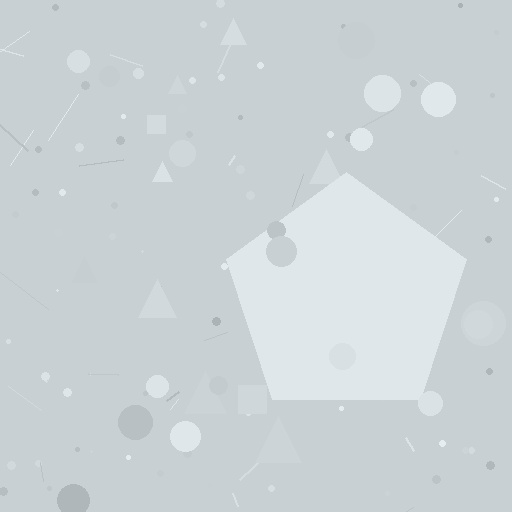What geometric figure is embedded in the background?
A pentagon is embedded in the background.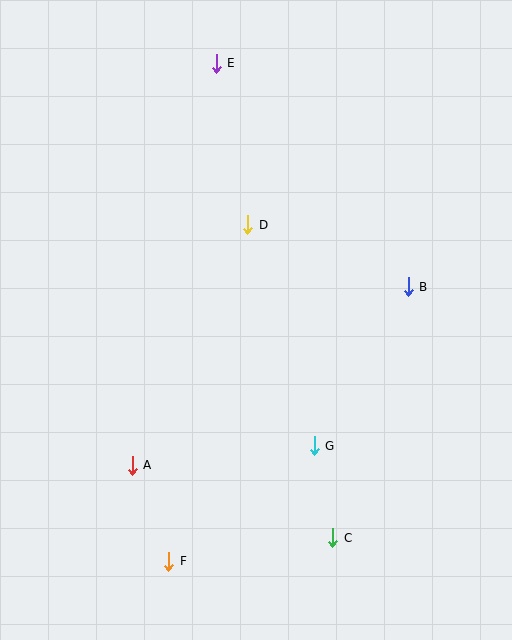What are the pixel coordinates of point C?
Point C is at (333, 538).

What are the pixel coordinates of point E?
Point E is at (216, 63).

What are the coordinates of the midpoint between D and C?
The midpoint between D and C is at (290, 381).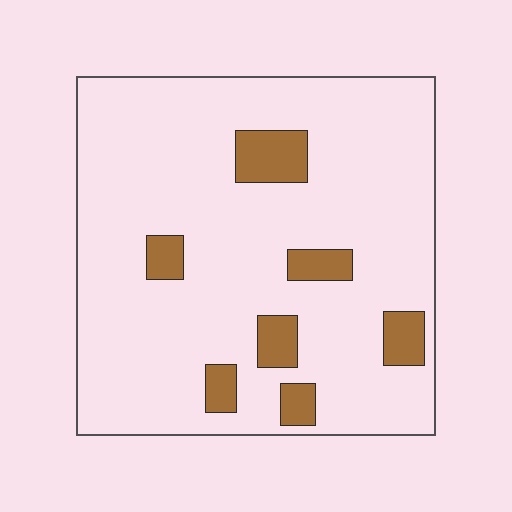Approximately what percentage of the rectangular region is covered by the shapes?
Approximately 10%.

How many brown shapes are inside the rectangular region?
7.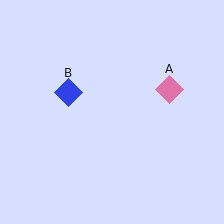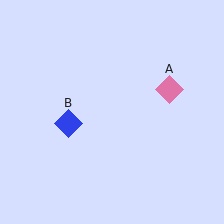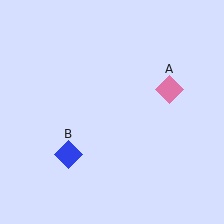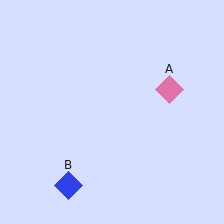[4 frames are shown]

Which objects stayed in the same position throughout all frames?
Pink diamond (object A) remained stationary.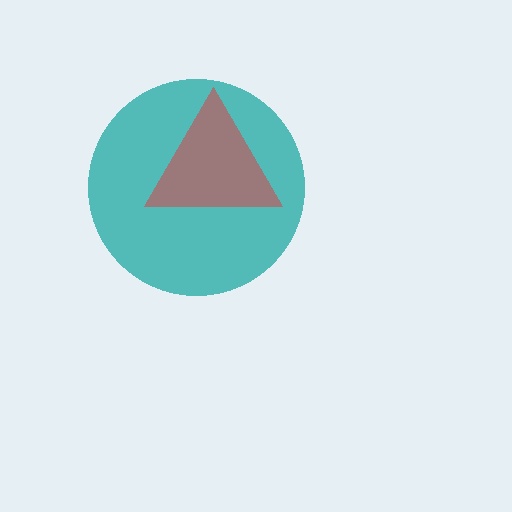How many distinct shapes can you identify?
There are 2 distinct shapes: a teal circle, a red triangle.